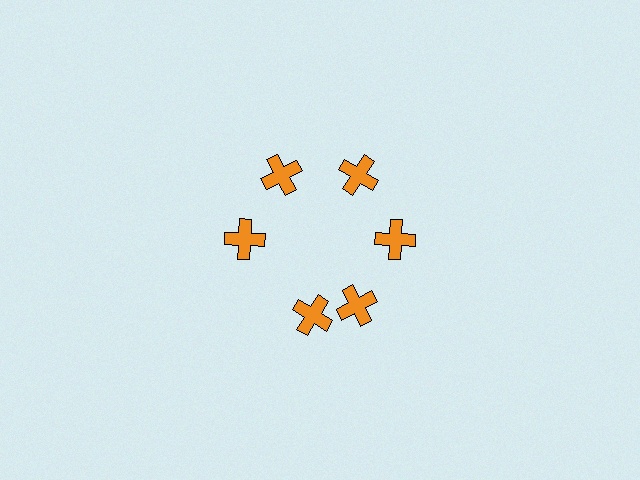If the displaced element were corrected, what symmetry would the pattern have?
It would have 6-fold rotational symmetry — the pattern would map onto itself every 60 degrees.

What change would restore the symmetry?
The symmetry would be restored by rotating it back into even spacing with its neighbors so that all 6 crosses sit at equal angles and equal distance from the center.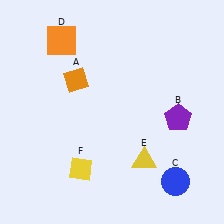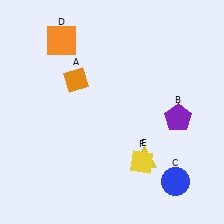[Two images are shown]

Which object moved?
The yellow diamond (F) moved right.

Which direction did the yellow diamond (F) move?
The yellow diamond (F) moved right.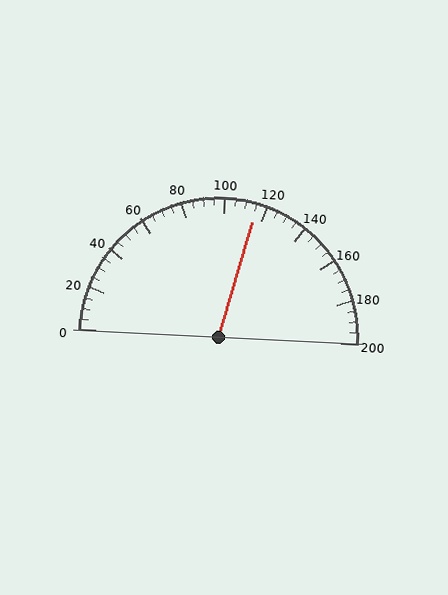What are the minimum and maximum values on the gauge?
The gauge ranges from 0 to 200.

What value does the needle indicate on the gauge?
The needle indicates approximately 115.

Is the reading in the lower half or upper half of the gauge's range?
The reading is in the upper half of the range (0 to 200).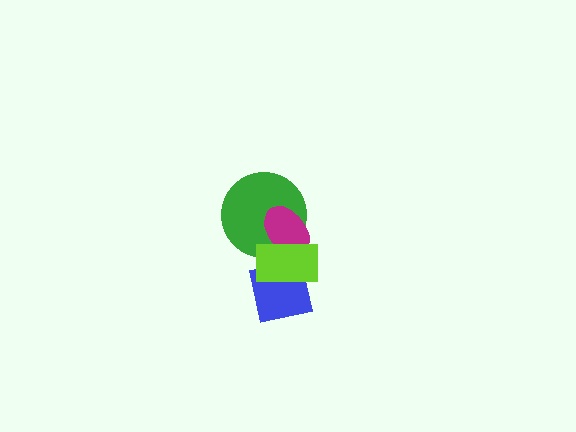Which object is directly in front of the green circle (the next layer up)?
The magenta ellipse is directly in front of the green circle.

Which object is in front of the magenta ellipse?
The lime rectangle is in front of the magenta ellipse.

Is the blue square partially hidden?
Yes, it is partially covered by another shape.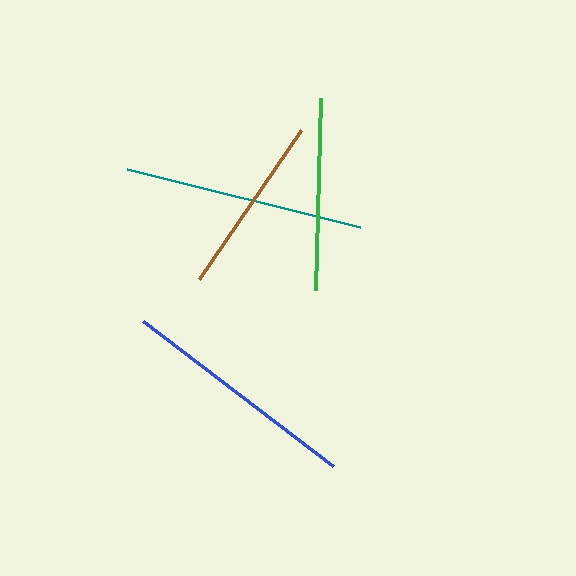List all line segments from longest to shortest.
From longest to shortest: teal, blue, green, brown.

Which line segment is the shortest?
The brown line is the shortest at approximately 181 pixels.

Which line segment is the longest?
The teal line is the longest at approximately 240 pixels.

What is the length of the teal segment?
The teal segment is approximately 240 pixels long.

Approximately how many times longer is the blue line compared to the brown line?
The blue line is approximately 1.3 times the length of the brown line.